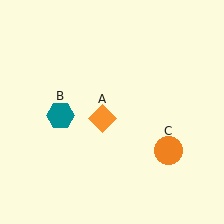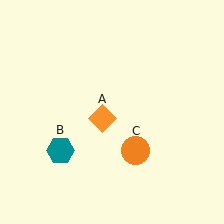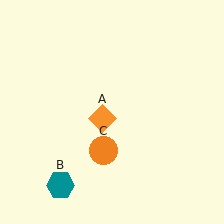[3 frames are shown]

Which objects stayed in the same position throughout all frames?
Orange diamond (object A) remained stationary.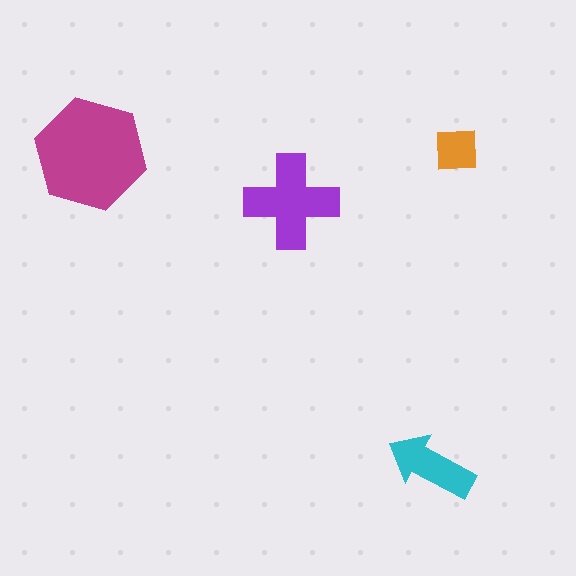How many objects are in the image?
There are 4 objects in the image.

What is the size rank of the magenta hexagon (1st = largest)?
1st.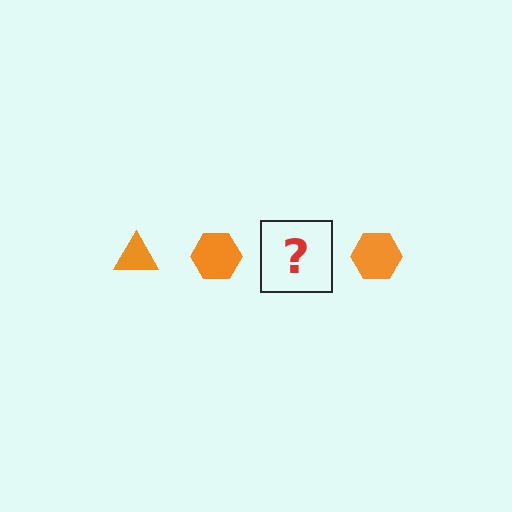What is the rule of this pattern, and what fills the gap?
The rule is that the pattern cycles through triangle, hexagon shapes in orange. The gap should be filled with an orange triangle.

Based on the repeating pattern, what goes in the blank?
The blank should be an orange triangle.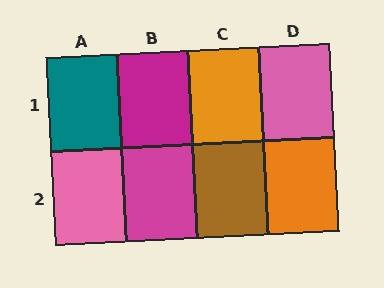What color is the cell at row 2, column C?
Brown.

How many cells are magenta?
2 cells are magenta.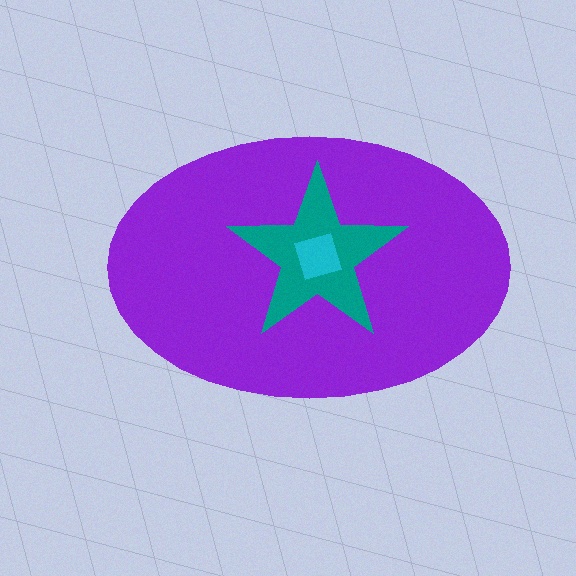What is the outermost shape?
The purple ellipse.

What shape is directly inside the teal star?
The cyan square.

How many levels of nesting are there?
3.